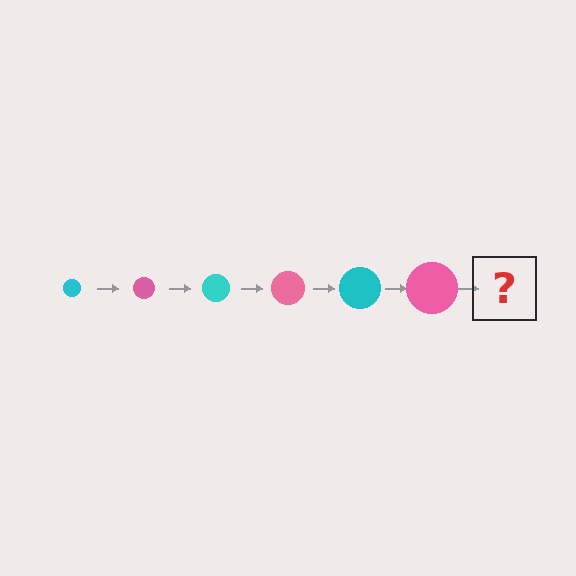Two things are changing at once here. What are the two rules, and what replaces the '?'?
The two rules are that the circle grows larger each step and the color cycles through cyan and pink. The '?' should be a cyan circle, larger than the previous one.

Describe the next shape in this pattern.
It should be a cyan circle, larger than the previous one.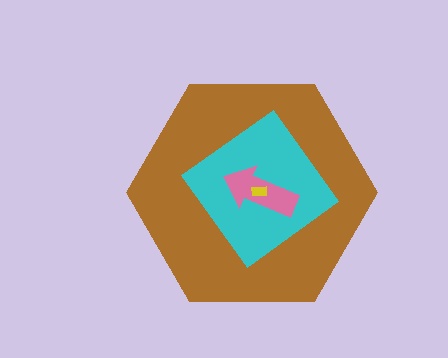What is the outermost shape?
The brown hexagon.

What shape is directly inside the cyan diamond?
The pink arrow.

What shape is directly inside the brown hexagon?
The cyan diamond.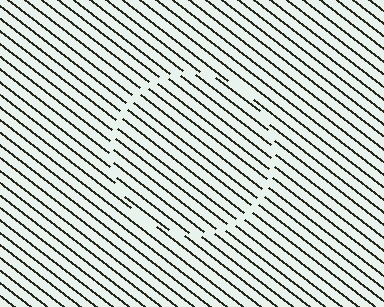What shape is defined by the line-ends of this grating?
An illusory circle. The interior of the shape contains the same grating, shifted by half a period — the contour is defined by the phase discontinuity where line-ends from the inner and outer gratings abut.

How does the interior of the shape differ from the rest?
The interior of the shape contains the same grating, shifted by half a period — the contour is defined by the phase discontinuity where line-ends from the inner and outer gratings abut.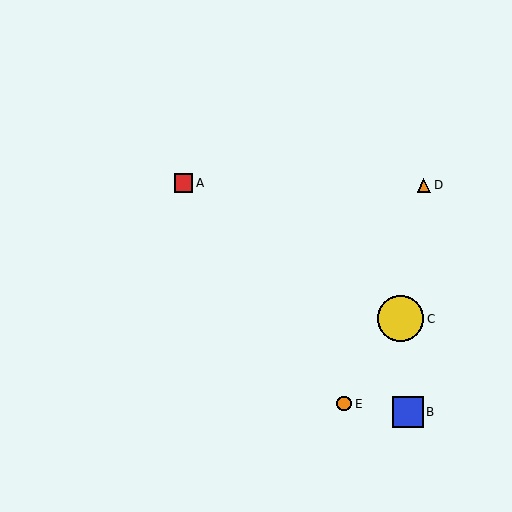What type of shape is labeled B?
Shape B is a blue square.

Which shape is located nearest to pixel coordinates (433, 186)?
The orange triangle (labeled D) at (424, 185) is nearest to that location.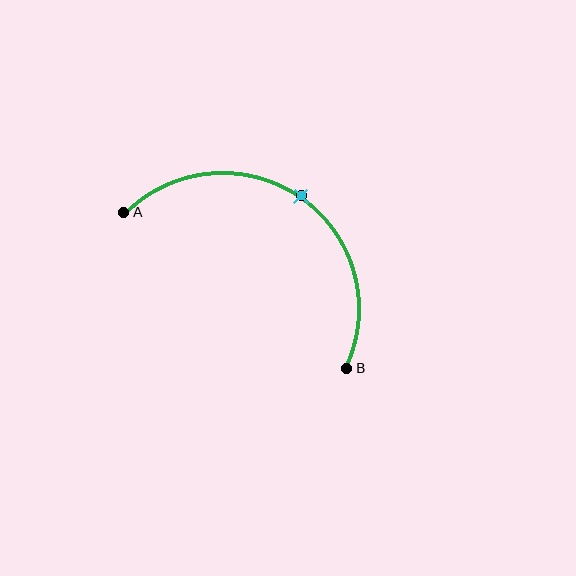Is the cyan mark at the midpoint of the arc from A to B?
Yes. The cyan mark lies on the arc at equal arc-length from both A and B — it is the arc midpoint.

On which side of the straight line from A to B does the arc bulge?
The arc bulges above and to the right of the straight line connecting A and B.